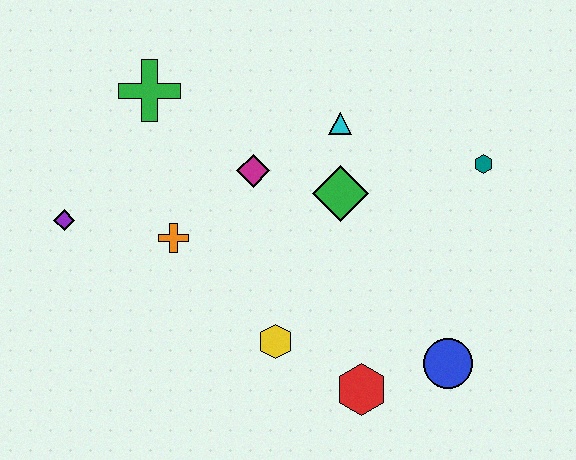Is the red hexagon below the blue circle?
Yes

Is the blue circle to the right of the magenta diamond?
Yes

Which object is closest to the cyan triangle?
The green diamond is closest to the cyan triangle.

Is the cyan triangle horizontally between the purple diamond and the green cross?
No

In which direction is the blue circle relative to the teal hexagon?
The blue circle is below the teal hexagon.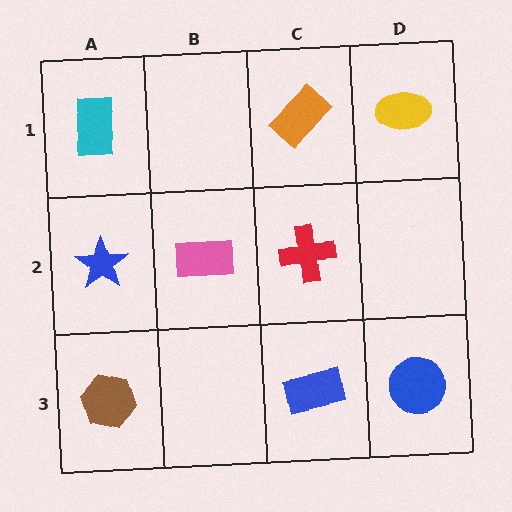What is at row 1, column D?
A yellow ellipse.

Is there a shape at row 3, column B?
No, that cell is empty.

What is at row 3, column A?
A brown hexagon.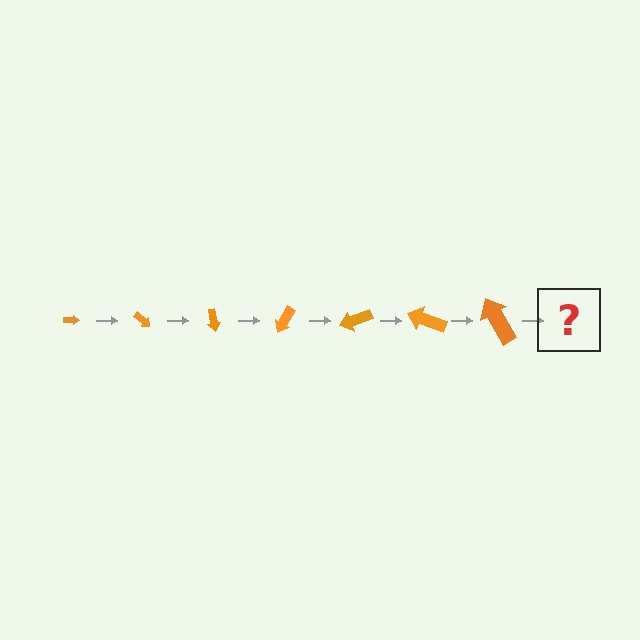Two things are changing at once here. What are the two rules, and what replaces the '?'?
The two rules are that the arrow grows larger each step and it rotates 40 degrees each step. The '?' should be an arrow, larger than the previous one and rotated 280 degrees from the start.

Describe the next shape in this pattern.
It should be an arrow, larger than the previous one and rotated 280 degrees from the start.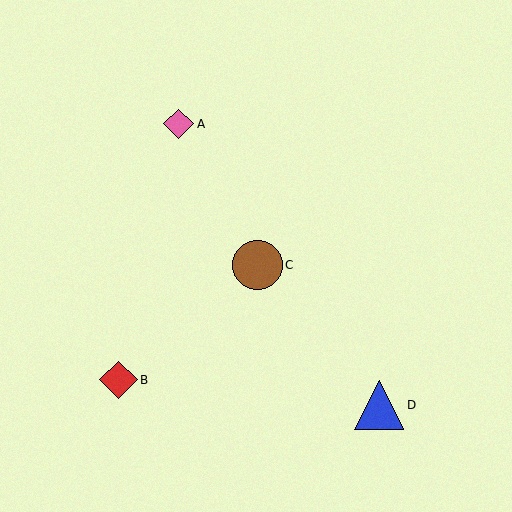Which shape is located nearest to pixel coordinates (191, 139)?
The pink diamond (labeled A) at (179, 124) is nearest to that location.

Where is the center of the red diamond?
The center of the red diamond is at (118, 380).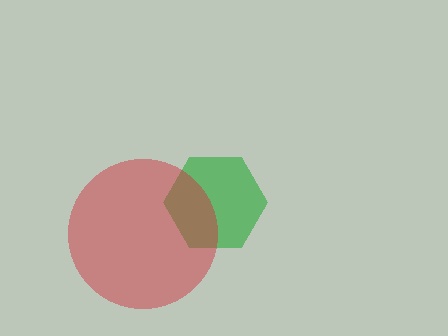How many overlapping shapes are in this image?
There are 2 overlapping shapes in the image.